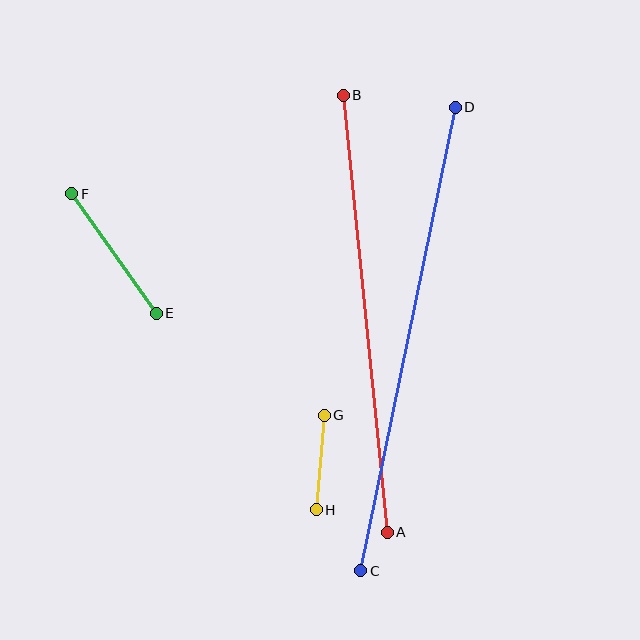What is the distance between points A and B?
The distance is approximately 439 pixels.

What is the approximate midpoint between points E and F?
The midpoint is at approximately (114, 254) pixels.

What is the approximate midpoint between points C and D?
The midpoint is at approximately (408, 339) pixels.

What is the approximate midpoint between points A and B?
The midpoint is at approximately (365, 314) pixels.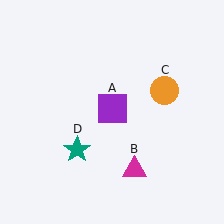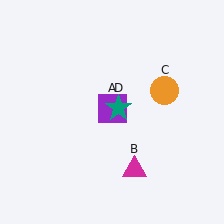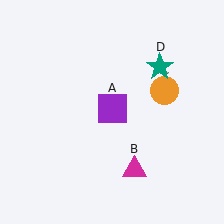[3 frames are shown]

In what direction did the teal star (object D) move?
The teal star (object D) moved up and to the right.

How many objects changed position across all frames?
1 object changed position: teal star (object D).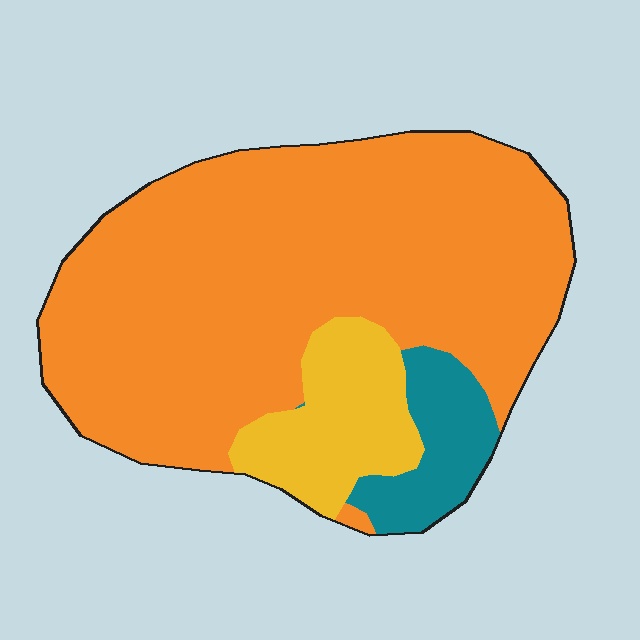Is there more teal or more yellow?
Yellow.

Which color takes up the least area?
Teal, at roughly 10%.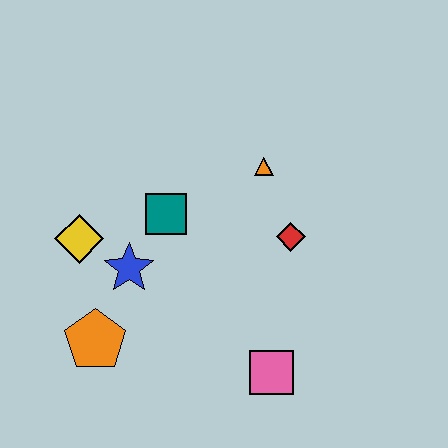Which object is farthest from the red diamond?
The orange pentagon is farthest from the red diamond.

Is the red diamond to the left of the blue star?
No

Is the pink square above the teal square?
No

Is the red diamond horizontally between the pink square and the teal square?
No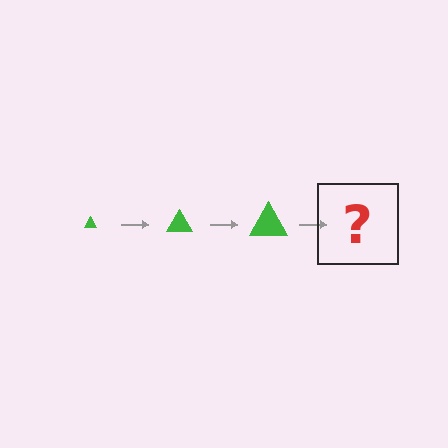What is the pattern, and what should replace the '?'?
The pattern is that the triangle gets progressively larger each step. The '?' should be a green triangle, larger than the previous one.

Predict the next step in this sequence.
The next step is a green triangle, larger than the previous one.